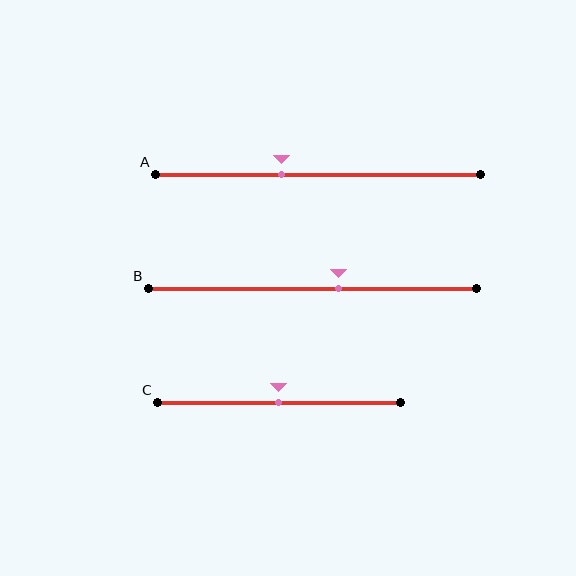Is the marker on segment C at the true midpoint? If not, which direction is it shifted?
Yes, the marker on segment C is at the true midpoint.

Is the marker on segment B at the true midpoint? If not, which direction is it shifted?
No, the marker on segment B is shifted to the right by about 8% of the segment length.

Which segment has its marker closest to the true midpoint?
Segment C has its marker closest to the true midpoint.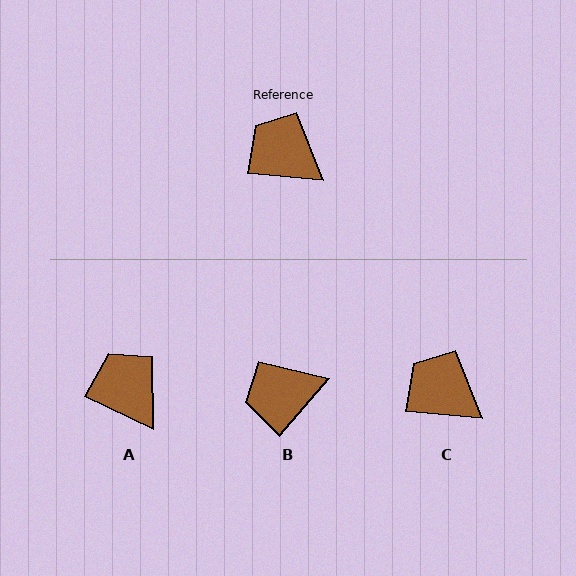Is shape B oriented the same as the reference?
No, it is off by about 55 degrees.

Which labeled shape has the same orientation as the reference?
C.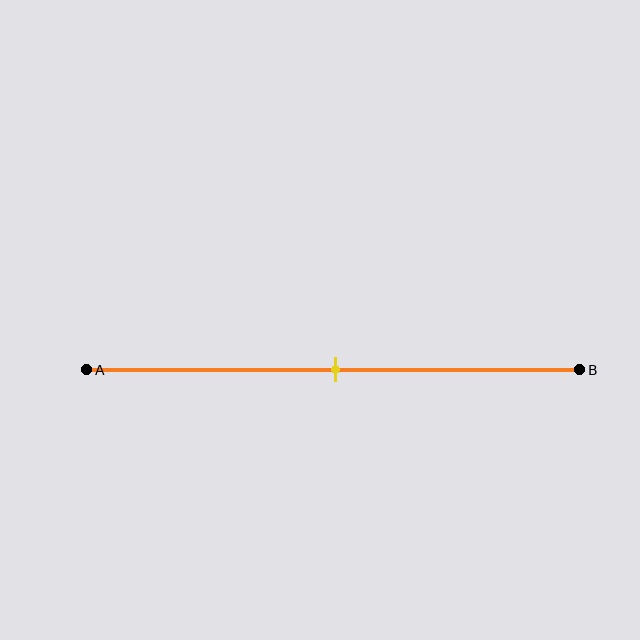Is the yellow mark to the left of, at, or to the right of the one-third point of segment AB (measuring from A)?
The yellow mark is to the right of the one-third point of segment AB.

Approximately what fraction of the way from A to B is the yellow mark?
The yellow mark is approximately 50% of the way from A to B.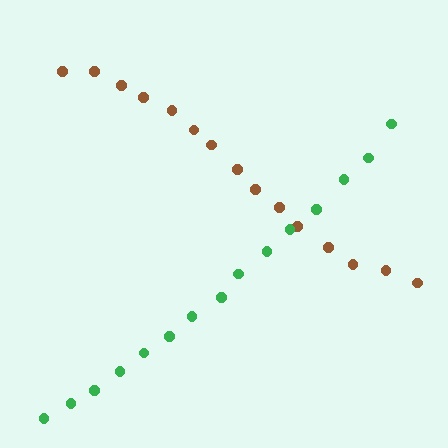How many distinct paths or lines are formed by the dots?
There are 2 distinct paths.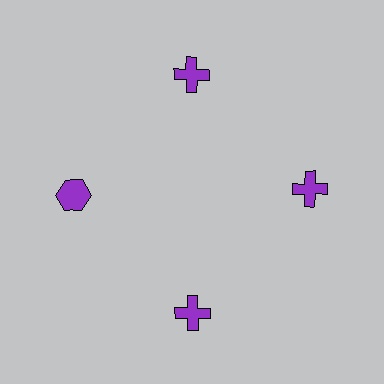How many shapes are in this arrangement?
There are 4 shapes arranged in a ring pattern.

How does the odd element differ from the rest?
It has a different shape: hexagon instead of cross.